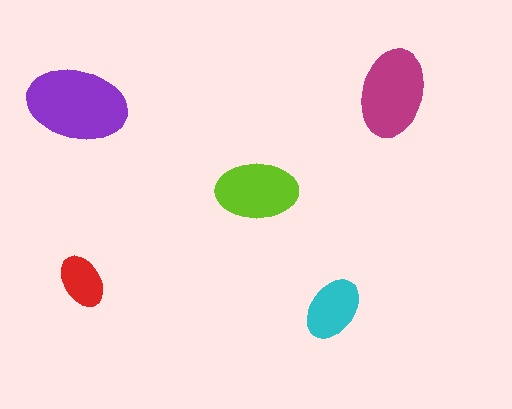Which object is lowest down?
The cyan ellipse is bottommost.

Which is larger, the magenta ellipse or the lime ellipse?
The magenta one.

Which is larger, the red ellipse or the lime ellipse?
The lime one.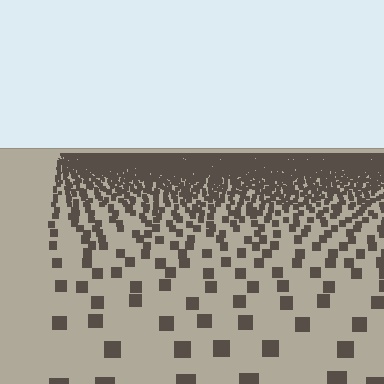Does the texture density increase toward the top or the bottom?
Density increases toward the top.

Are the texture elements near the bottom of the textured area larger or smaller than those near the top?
Larger. Near the bottom, elements are closer to the viewer and appear at a bigger on-screen size.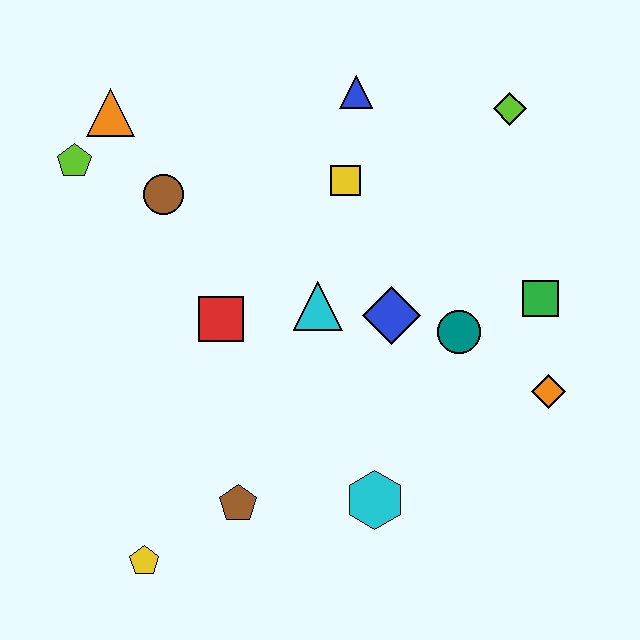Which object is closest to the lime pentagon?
The orange triangle is closest to the lime pentagon.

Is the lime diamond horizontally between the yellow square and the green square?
Yes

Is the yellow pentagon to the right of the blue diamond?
No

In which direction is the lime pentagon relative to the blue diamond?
The lime pentagon is to the left of the blue diamond.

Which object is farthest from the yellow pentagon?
The lime diamond is farthest from the yellow pentagon.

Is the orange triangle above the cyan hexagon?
Yes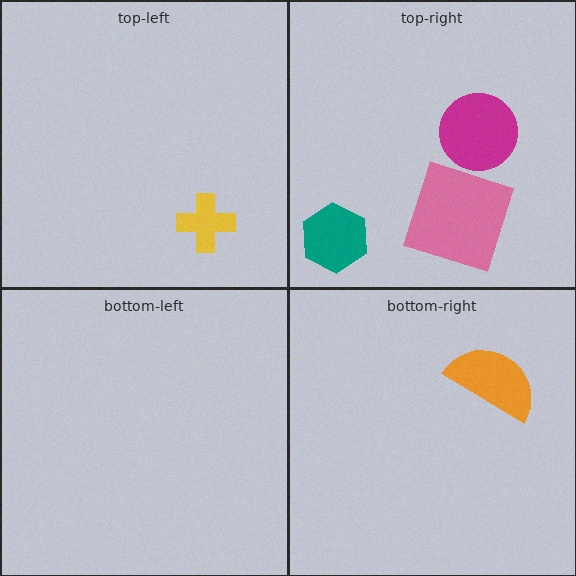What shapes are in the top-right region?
The pink square, the teal hexagon, the magenta circle.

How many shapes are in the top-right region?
3.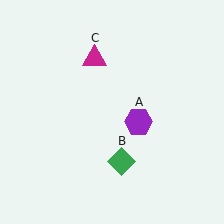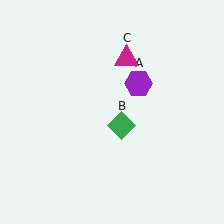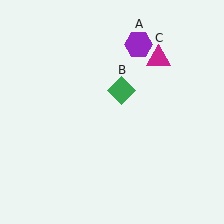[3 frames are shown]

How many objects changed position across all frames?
3 objects changed position: purple hexagon (object A), green diamond (object B), magenta triangle (object C).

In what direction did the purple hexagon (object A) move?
The purple hexagon (object A) moved up.